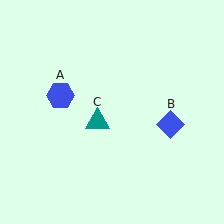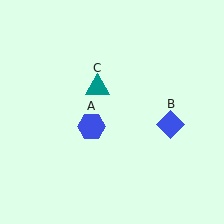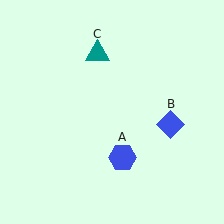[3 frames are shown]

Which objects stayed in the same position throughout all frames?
Blue diamond (object B) remained stationary.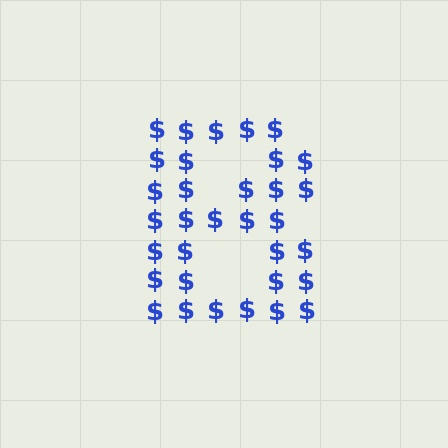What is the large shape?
The large shape is the letter B.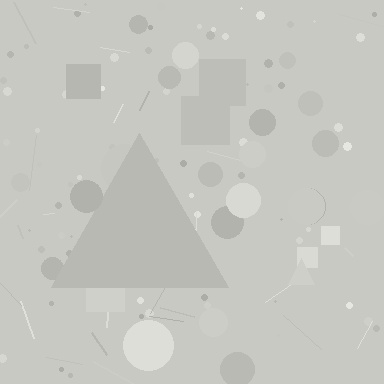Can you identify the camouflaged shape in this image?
The camouflaged shape is a triangle.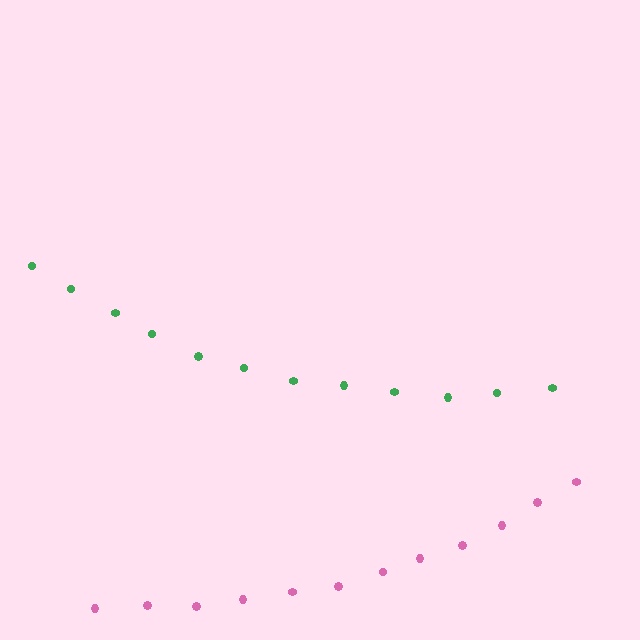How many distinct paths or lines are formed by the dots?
There are 2 distinct paths.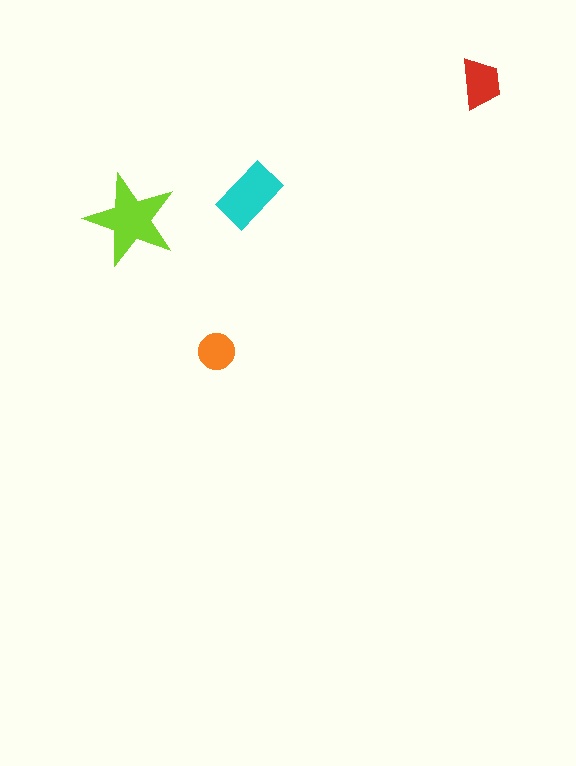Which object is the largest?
The lime star.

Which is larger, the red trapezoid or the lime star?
The lime star.